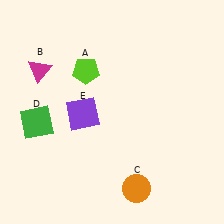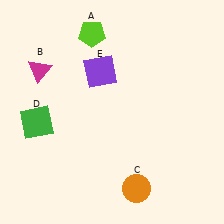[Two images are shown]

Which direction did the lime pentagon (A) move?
The lime pentagon (A) moved up.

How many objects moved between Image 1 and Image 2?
2 objects moved between the two images.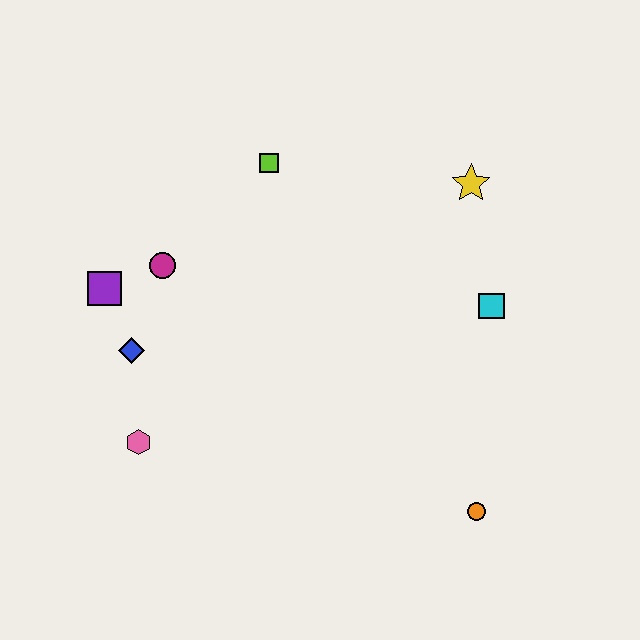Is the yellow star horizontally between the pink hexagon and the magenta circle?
No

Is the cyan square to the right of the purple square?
Yes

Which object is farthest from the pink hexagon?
The yellow star is farthest from the pink hexagon.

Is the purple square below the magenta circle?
Yes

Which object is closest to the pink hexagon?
The blue diamond is closest to the pink hexagon.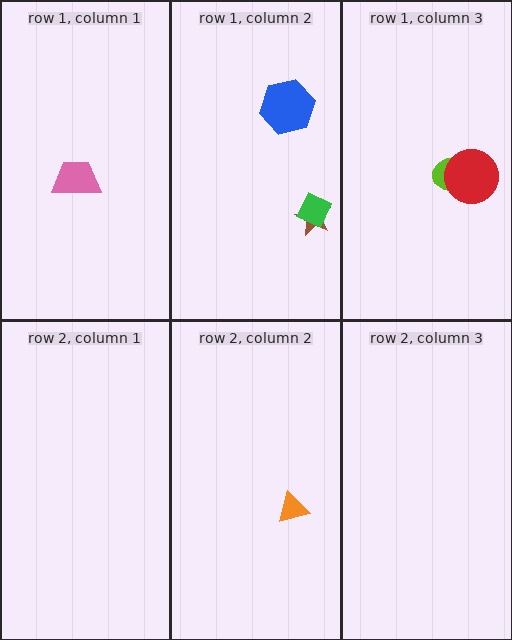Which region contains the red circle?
The row 1, column 3 region.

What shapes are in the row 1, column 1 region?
The pink trapezoid.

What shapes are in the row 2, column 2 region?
The orange triangle.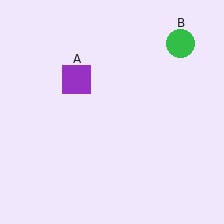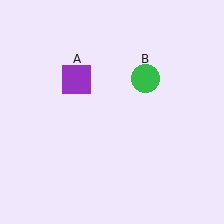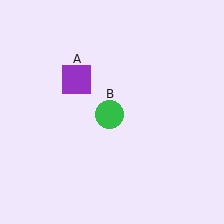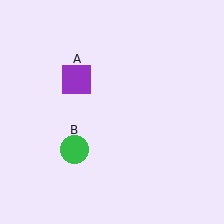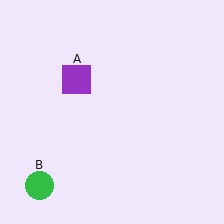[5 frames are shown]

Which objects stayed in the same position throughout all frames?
Purple square (object A) remained stationary.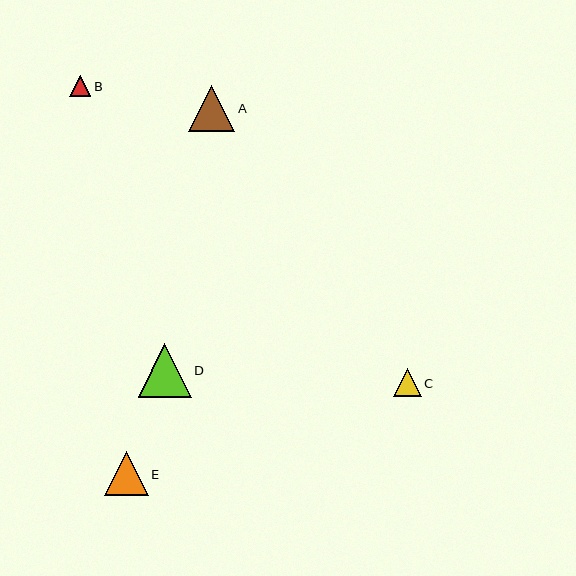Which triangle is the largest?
Triangle D is the largest with a size of approximately 53 pixels.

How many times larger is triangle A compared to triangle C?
Triangle A is approximately 1.7 times the size of triangle C.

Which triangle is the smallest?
Triangle B is the smallest with a size of approximately 22 pixels.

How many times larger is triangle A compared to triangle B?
Triangle A is approximately 2.1 times the size of triangle B.